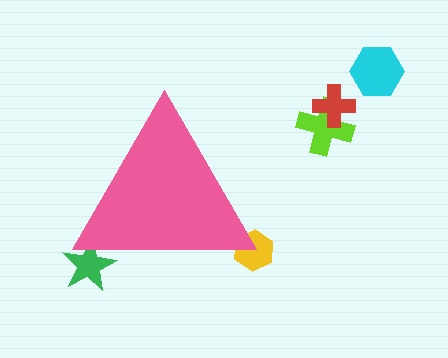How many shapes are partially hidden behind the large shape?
2 shapes are partially hidden.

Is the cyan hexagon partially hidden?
No, the cyan hexagon is fully visible.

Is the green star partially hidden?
Yes, the green star is partially hidden behind the pink triangle.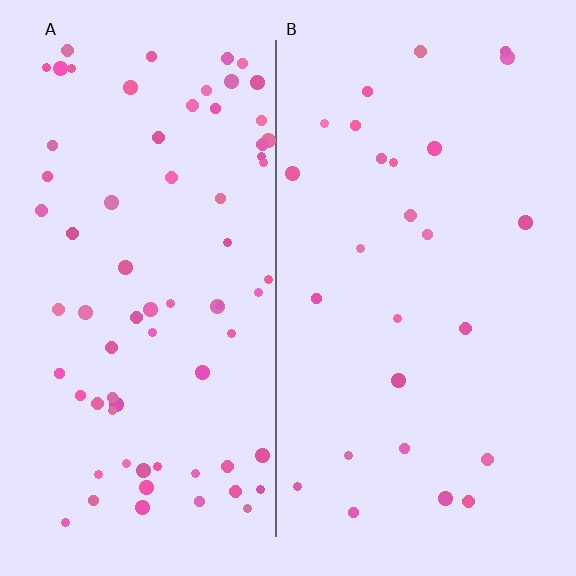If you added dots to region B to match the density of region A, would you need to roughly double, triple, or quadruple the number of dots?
Approximately triple.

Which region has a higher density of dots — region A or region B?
A (the left).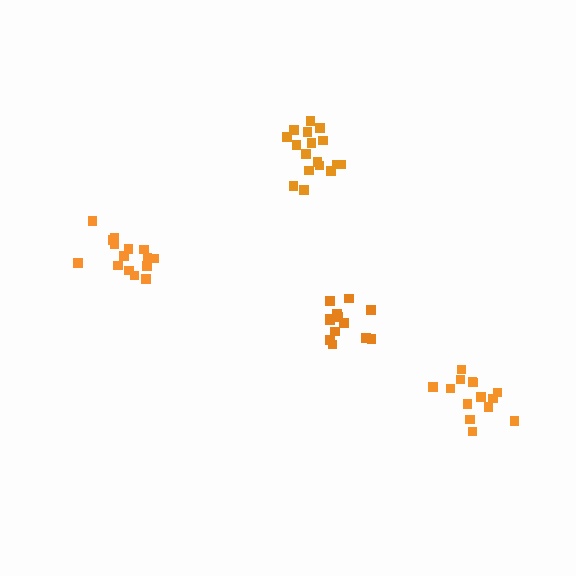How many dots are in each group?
Group 1: 17 dots, Group 2: 14 dots, Group 3: 15 dots, Group 4: 13 dots (59 total).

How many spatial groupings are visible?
There are 4 spatial groupings.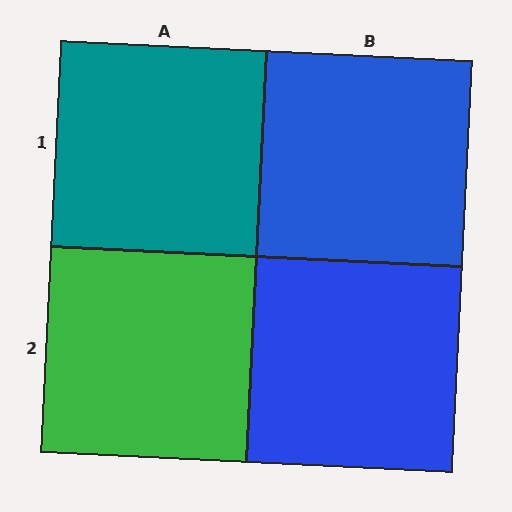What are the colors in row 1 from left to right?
Teal, blue.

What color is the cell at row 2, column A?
Green.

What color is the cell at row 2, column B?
Blue.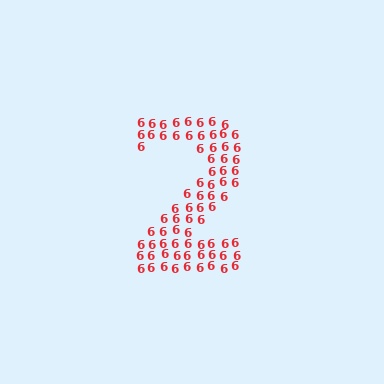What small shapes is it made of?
It is made of small digit 6's.